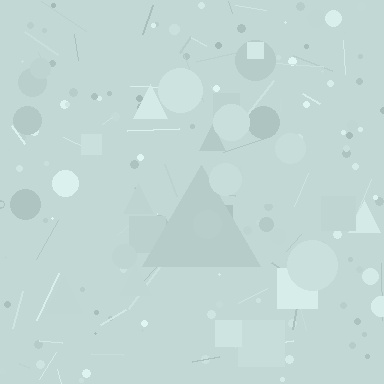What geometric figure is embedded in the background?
A triangle is embedded in the background.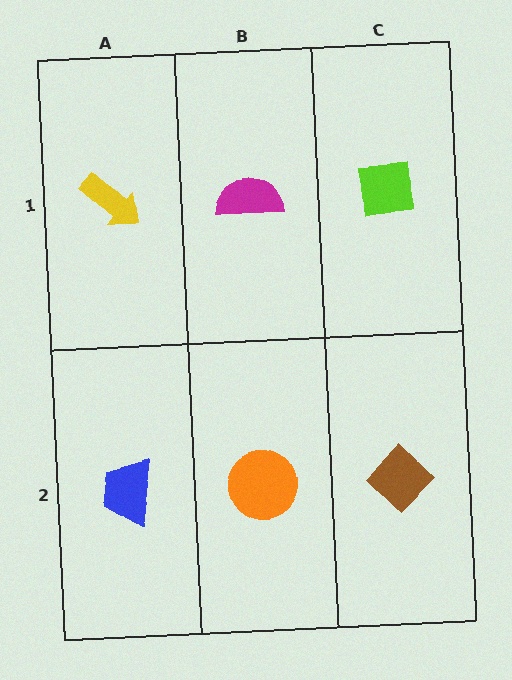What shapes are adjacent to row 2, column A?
A yellow arrow (row 1, column A), an orange circle (row 2, column B).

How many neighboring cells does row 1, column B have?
3.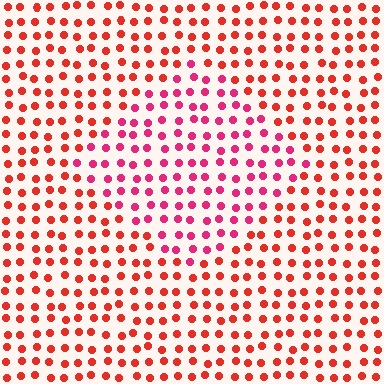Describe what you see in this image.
The image is filled with small red elements in a uniform arrangement. A diamond-shaped region is visible where the elements are tinted to a slightly different hue, forming a subtle color boundary.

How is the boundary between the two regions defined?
The boundary is defined purely by a slight shift in hue (about 30 degrees). Spacing, size, and orientation are identical on both sides.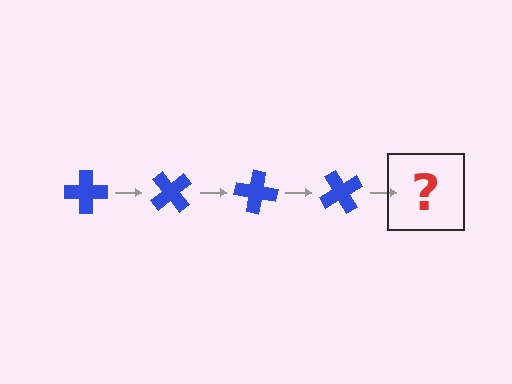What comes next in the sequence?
The next element should be a blue cross rotated 200 degrees.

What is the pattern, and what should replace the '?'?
The pattern is that the cross rotates 50 degrees each step. The '?' should be a blue cross rotated 200 degrees.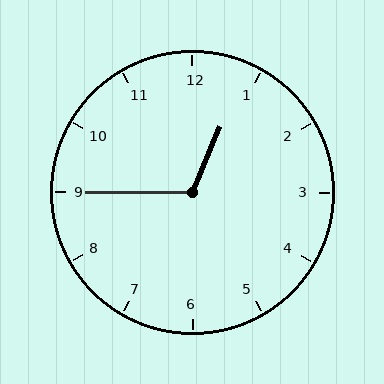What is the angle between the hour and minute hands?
Approximately 112 degrees.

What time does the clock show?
12:45.